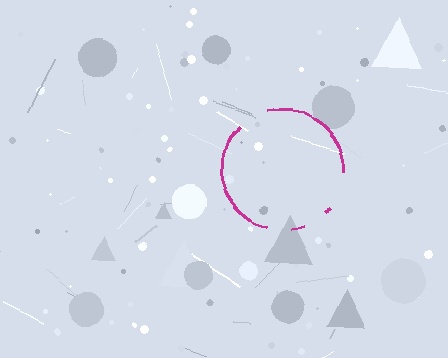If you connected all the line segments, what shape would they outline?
They would outline a circle.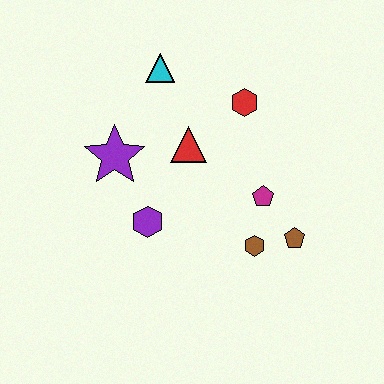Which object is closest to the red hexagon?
The red triangle is closest to the red hexagon.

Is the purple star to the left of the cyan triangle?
Yes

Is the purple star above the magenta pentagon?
Yes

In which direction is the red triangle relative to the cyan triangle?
The red triangle is below the cyan triangle.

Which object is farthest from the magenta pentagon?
The cyan triangle is farthest from the magenta pentagon.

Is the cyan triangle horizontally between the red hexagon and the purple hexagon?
Yes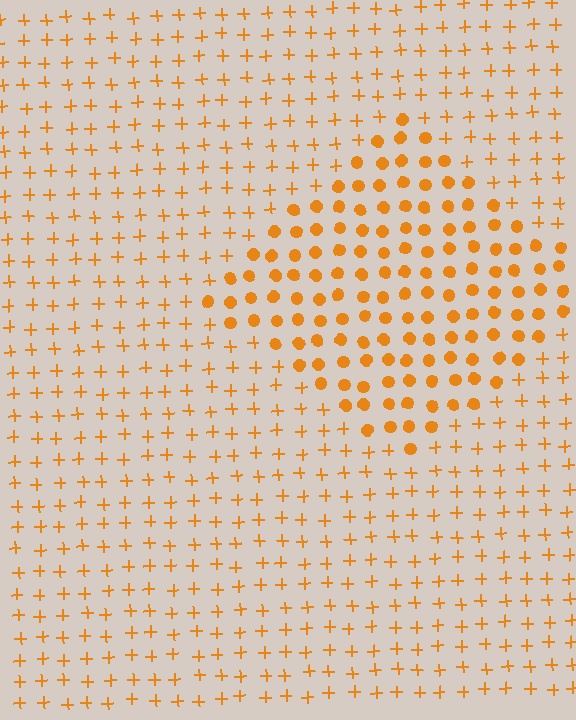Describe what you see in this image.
The image is filled with small orange elements arranged in a uniform grid. A diamond-shaped region contains circles, while the surrounding area contains plus signs. The boundary is defined purely by the change in element shape.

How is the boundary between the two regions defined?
The boundary is defined by a change in element shape: circles inside vs. plus signs outside. All elements share the same color and spacing.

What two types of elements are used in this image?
The image uses circles inside the diamond region and plus signs outside it.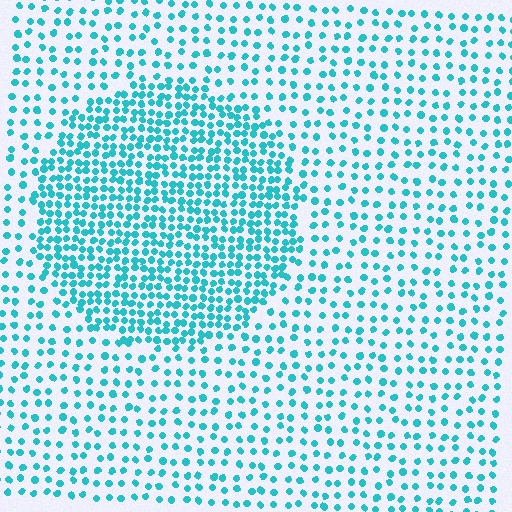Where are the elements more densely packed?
The elements are more densely packed inside the circle boundary.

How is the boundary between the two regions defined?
The boundary is defined by a change in element density (approximately 2.1x ratio). All elements are the same color, size, and shape.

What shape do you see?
I see a circle.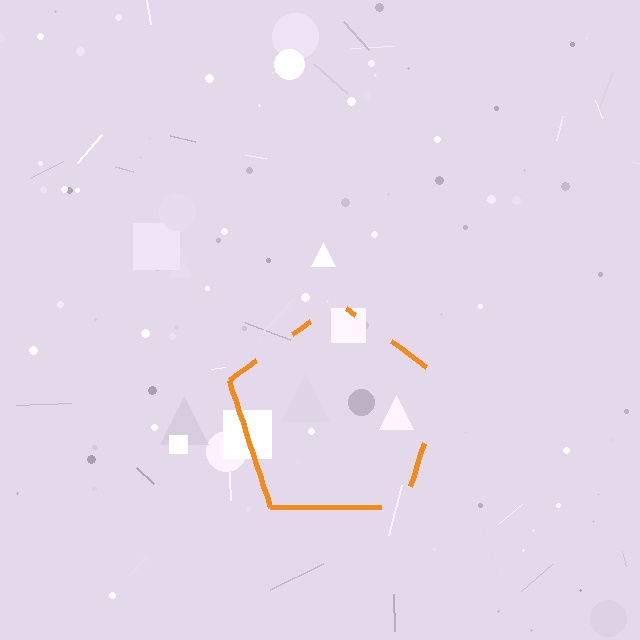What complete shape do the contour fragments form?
The contour fragments form a pentagon.